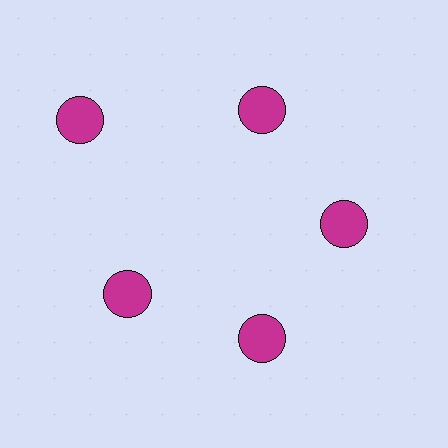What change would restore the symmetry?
The symmetry would be restored by moving it inward, back onto the ring so that all 5 circles sit at equal angles and equal distance from the center.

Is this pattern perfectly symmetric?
No. The 5 magenta circles are arranged in a ring, but one element near the 10 o'clock position is pushed outward from the center, breaking the 5-fold rotational symmetry.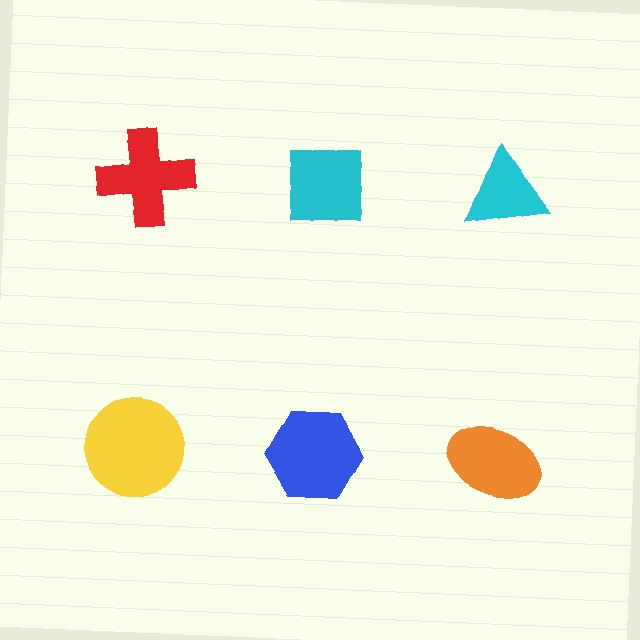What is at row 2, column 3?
An orange ellipse.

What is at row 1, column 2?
A cyan square.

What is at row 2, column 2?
A blue hexagon.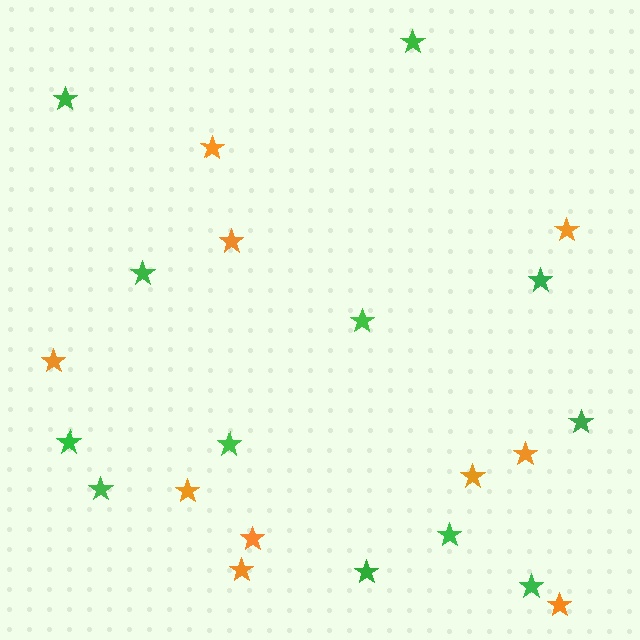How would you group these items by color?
There are 2 groups: one group of orange stars (10) and one group of green stars (12).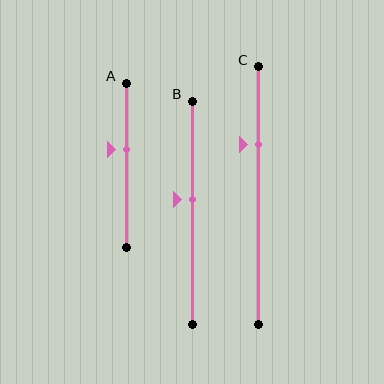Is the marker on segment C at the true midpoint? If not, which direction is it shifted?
No, the marker on segment C is shifted upward by about 20% of the segment length.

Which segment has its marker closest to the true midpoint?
Segment B has its marker closest to the true midpoint.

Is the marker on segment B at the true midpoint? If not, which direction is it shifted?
No, the marker on segment B is shifted upward by about 6% of the segment length.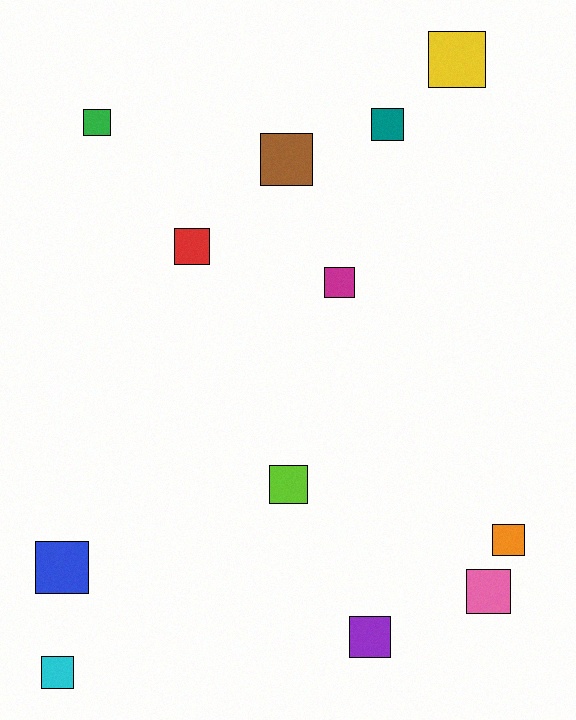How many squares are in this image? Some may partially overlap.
There are 12 squares.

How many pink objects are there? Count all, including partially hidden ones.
There is 1 pink object.